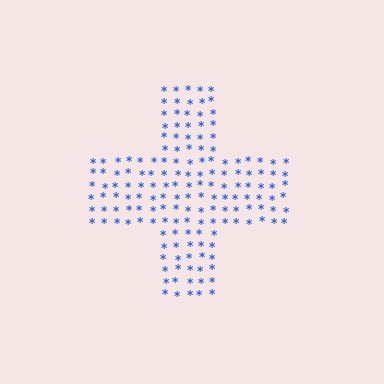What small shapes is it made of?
It is made of small asterisks.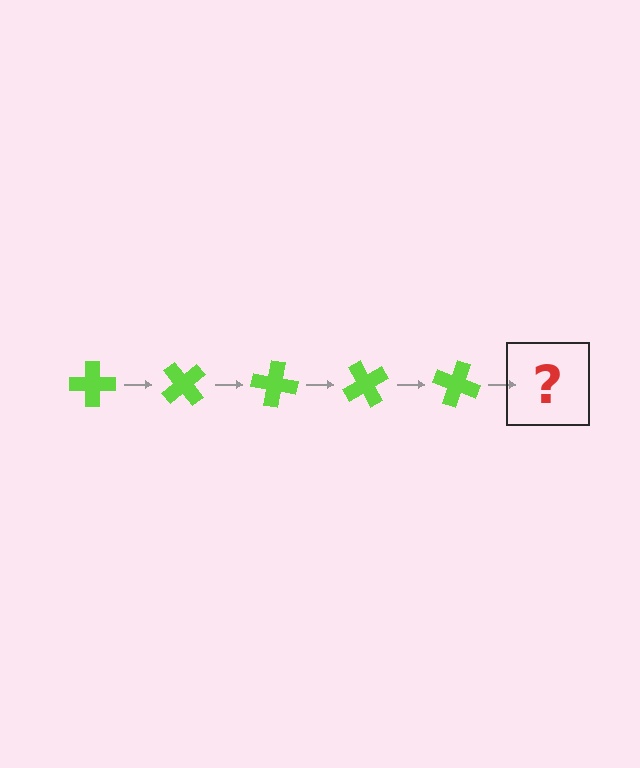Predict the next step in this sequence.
The next step is a lime cross rotated 250 degrees.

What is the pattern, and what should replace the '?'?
The pattern is that the cross rotates 50 degrees each step. The '?' should be a lime cross rotated 250 degrees.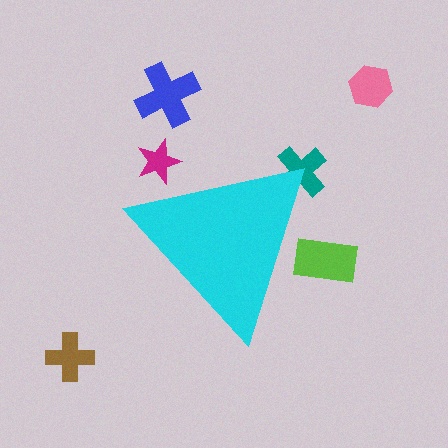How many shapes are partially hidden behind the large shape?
3 shapes are partially hidden.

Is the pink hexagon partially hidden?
No, the pink hexagon is fully visible.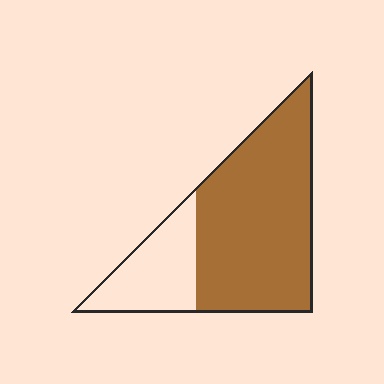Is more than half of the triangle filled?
Yes.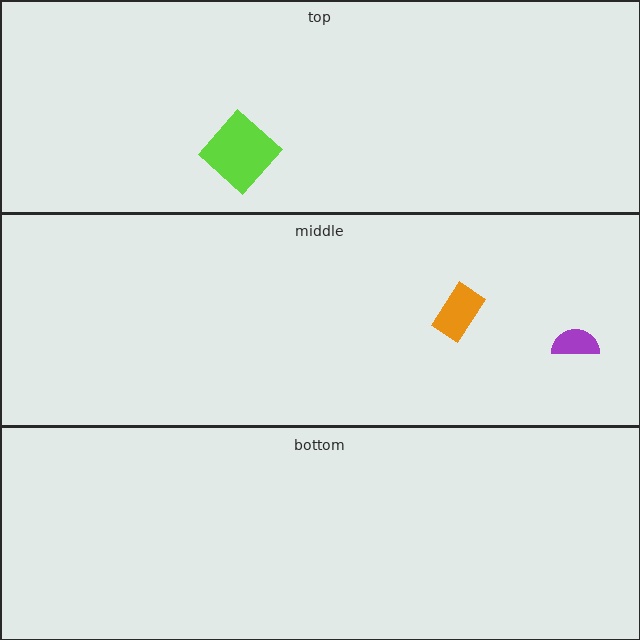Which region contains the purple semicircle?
The middle region.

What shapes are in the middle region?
The orange rectangle, the purple semicircle.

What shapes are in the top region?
The lime diamond.